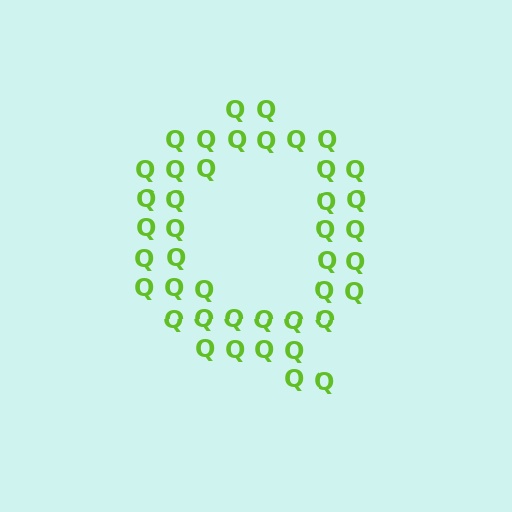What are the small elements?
The small elements are letter Q's.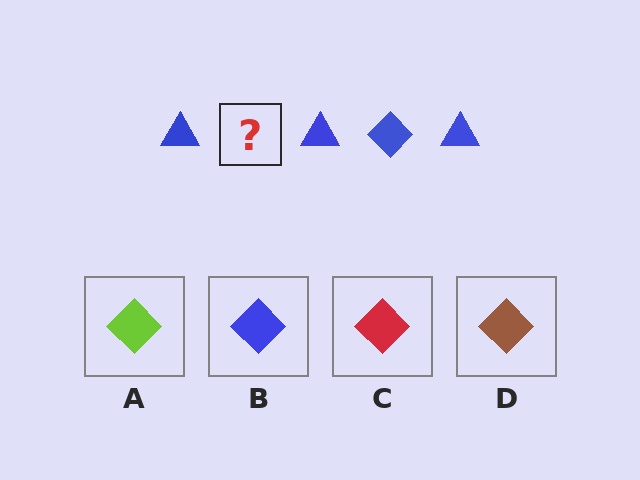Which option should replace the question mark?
Option B.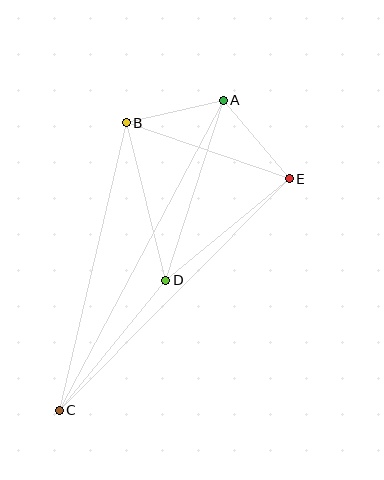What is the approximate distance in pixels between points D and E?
The distance between D and E is approximately 160 pixels.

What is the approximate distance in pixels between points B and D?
The distance between B and D is approximately 163 pixels.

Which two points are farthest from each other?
Points A and C are farthest from each other.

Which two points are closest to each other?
Points A and B are closest to each other.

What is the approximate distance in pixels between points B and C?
The distance between B and C is approximately 296 pixels.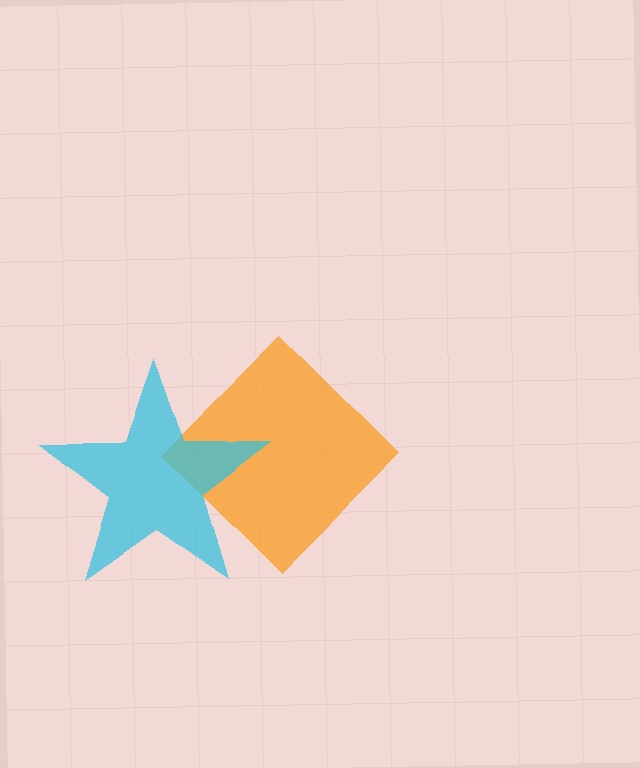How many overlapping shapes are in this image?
There are 2 overlapping shapes in the image.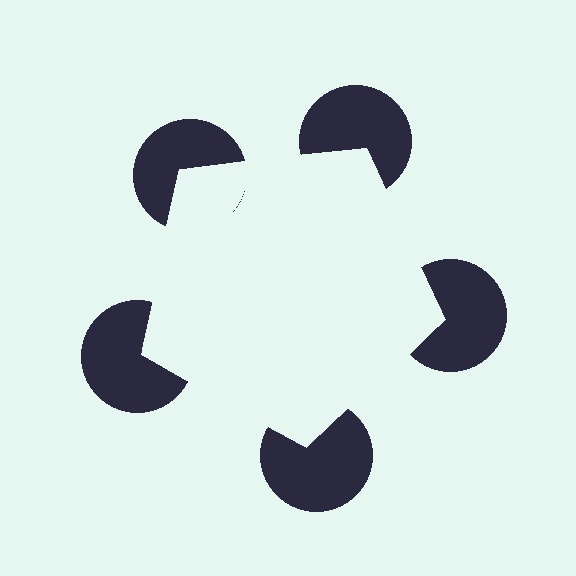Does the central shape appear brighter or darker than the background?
It typically appears slightly brighter than the background, even though no actual brightness change is drawn.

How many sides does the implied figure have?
5 sides.